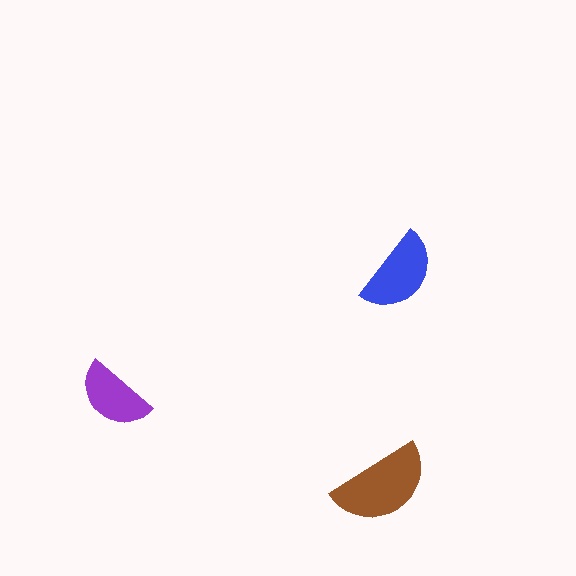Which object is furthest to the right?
The blue semicircle is rightmost.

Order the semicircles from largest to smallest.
the brown one, the blue one, the purple one.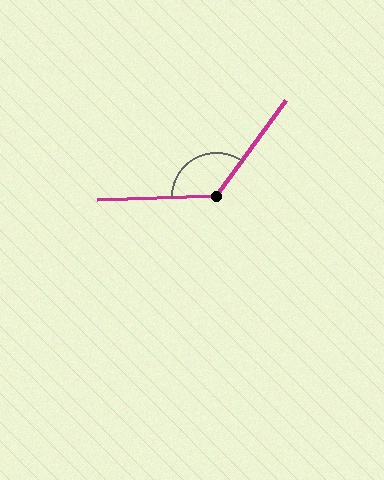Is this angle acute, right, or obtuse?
It is obtuse.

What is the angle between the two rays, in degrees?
Approximately 128 degrees.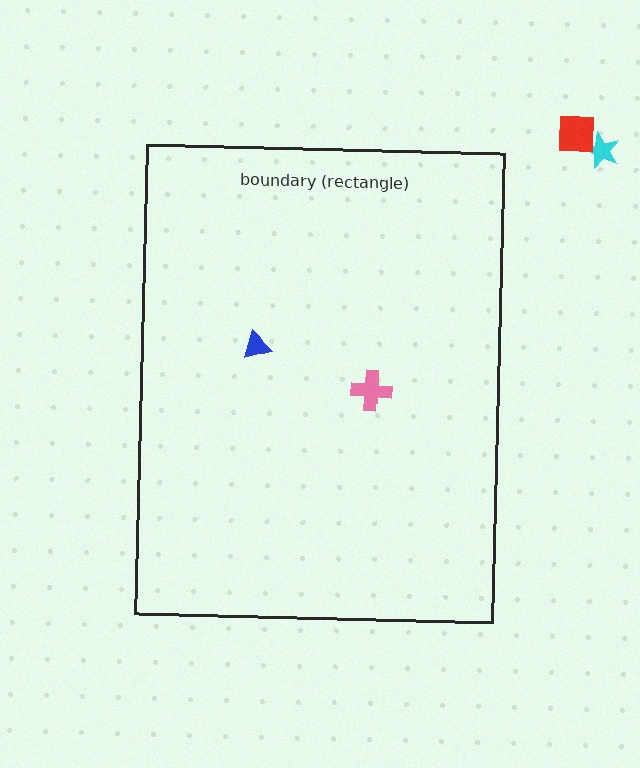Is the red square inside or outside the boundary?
Outside.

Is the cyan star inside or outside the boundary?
Outside.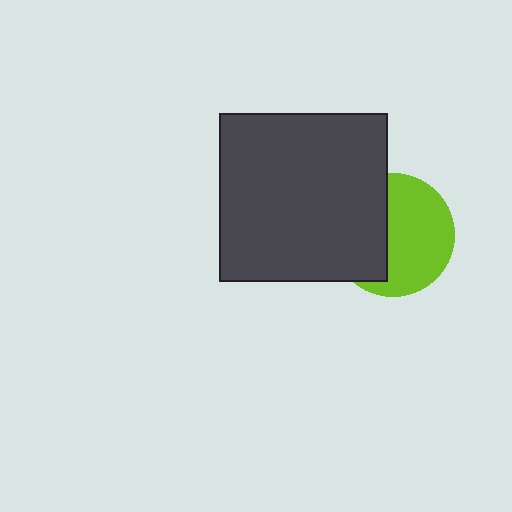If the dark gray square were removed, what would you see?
You would see the complete lime circle.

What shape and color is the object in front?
The object in front is a dark gray square.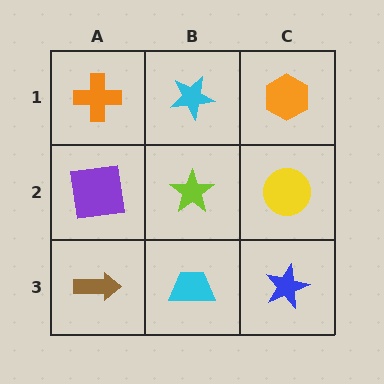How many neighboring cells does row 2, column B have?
4.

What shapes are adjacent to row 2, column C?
An orange hexagon (row 1, column C), a blue star (row 3, column C), a lime star (row 2, column B).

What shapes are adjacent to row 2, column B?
A cyan star (row 1, column B), a cyan trapezoid (row 3, column B), a purple square (row 2, column A), a yellow circle (row 2, column C).